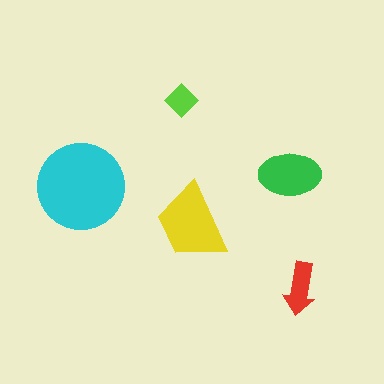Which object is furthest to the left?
The cyan circle is leftmost.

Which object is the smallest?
The lime diamond.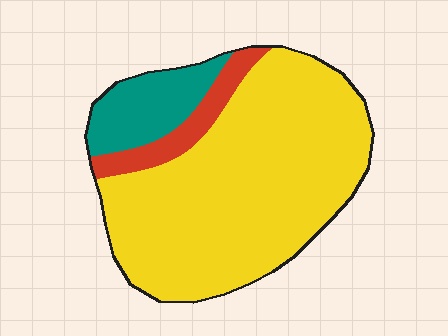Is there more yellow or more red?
Yellow.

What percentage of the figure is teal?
Teal covers around 15% of the figure.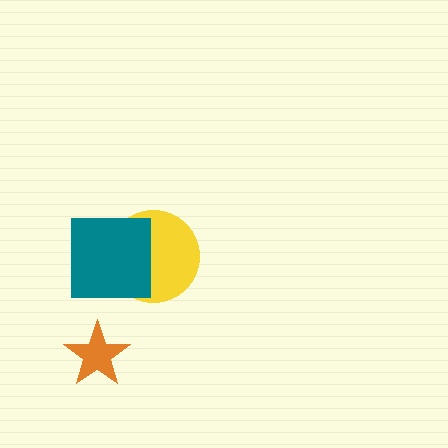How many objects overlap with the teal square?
1 object overlaps with the teal square.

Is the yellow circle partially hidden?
Yes, it is partially covered by another shape.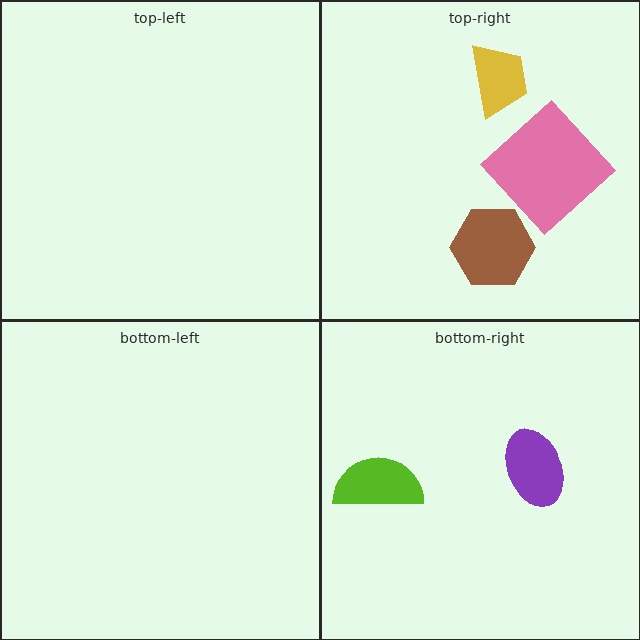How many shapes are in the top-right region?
3.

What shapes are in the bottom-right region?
The purple ellipse, the lime semicircle.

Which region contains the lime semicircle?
The bottom-right region.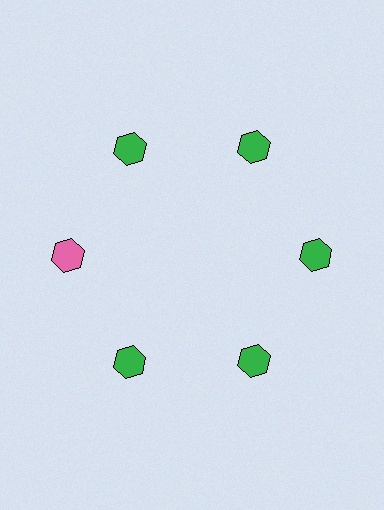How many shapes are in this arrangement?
There are 6 shapes arranged in a ring pattern.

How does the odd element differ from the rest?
It has a different color: pink instead of green.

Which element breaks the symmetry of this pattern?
The pink hexagon at roughly the 9 o'clock position breaks the symmetry. All other shapes are green hexagons.